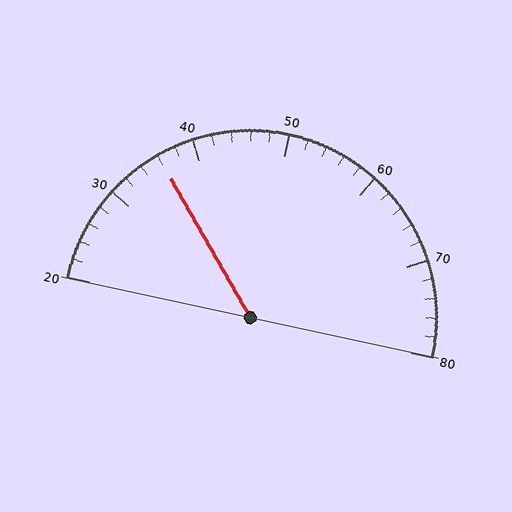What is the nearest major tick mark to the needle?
The nearest major tick mark is 40.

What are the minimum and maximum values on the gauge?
The gauge ranges from 20 to 80.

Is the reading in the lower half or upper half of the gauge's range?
The reading is in the lower half of the range (20 to 80).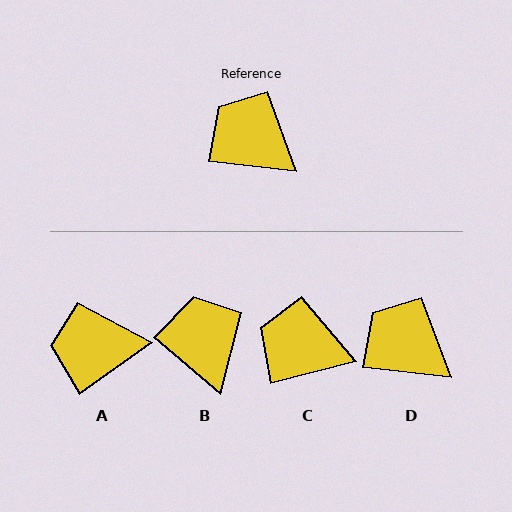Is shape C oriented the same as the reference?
No, it is off by about 20 degrees.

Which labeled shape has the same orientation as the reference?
D.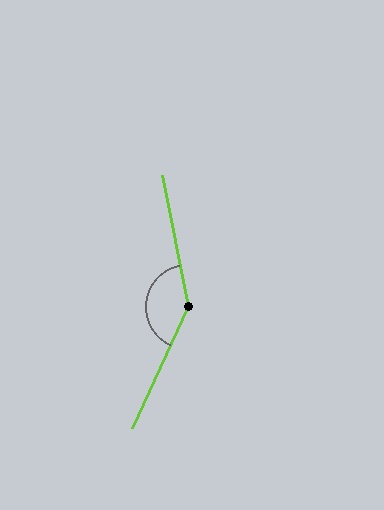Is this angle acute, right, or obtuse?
It is obtuse.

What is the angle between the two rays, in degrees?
Approximately 145 degrees.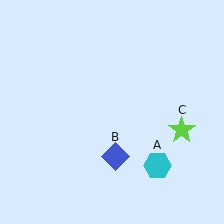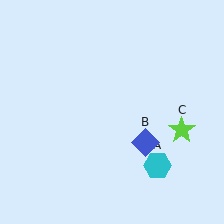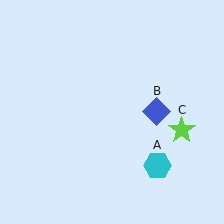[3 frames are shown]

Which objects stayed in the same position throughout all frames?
Cyan hexagon (object A) and lime star (object C) remained stationary.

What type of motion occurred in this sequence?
The blue diamond (object B) rotated counterclockwise around the center of the scene.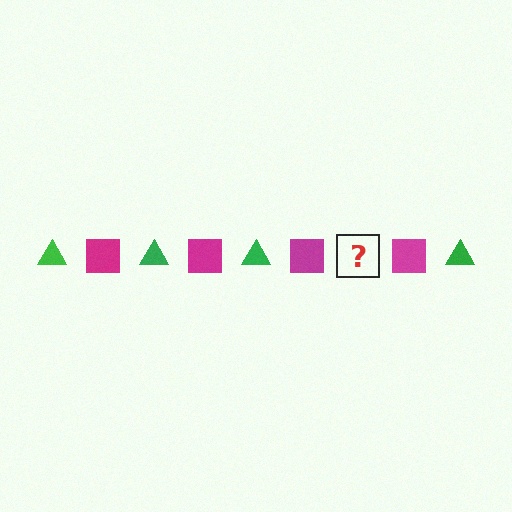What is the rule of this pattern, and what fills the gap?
The rule is that the pattern alternates between green triangle and magenta square. The gap should be filled with a green triangle.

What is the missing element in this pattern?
The missing element is a green triangle.